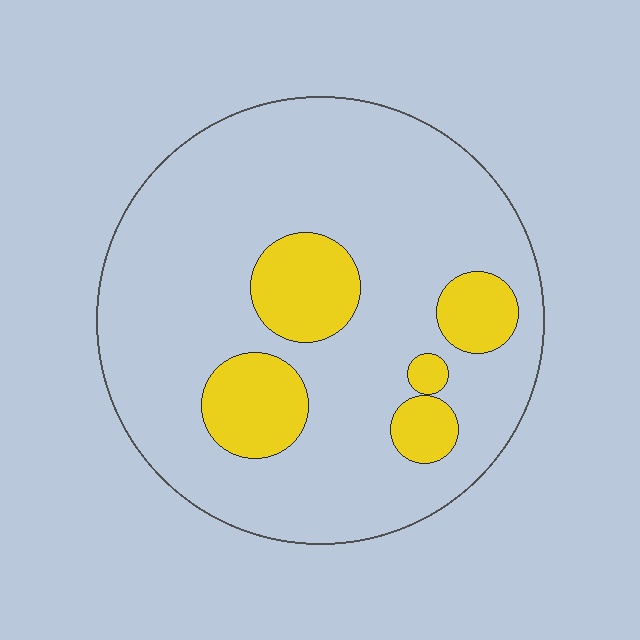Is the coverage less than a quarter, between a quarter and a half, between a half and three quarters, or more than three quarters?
Less than a quarter.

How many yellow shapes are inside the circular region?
5.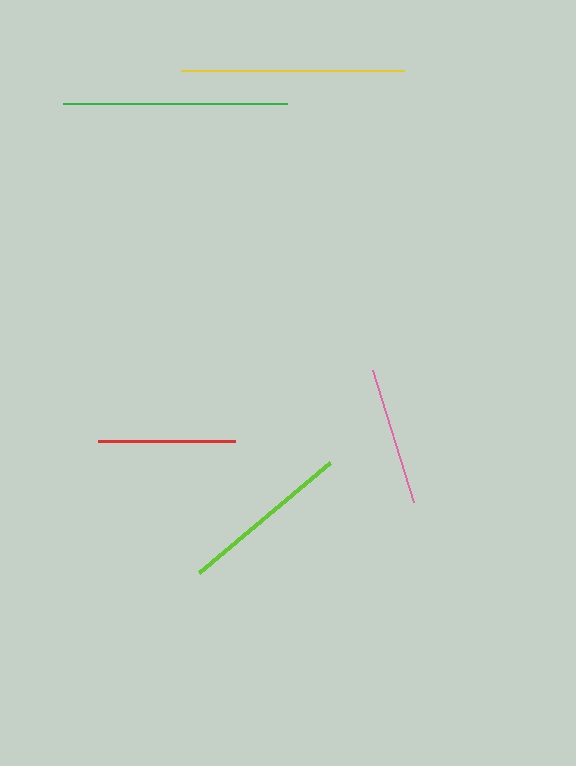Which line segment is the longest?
The green line is the longest at approximately 224 pixels.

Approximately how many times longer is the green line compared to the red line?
The green line is approximately 1.6 times the length of the red line.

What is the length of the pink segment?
The pink segment is approximately 138 pixels long.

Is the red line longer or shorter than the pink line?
The pink line is longer than the red line.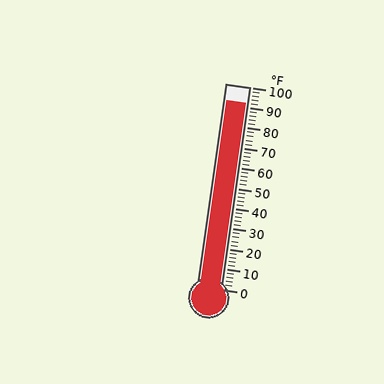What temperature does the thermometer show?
The thermometer shows approximately 92°F.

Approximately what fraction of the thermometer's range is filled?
The thermometer is filled to approximately 90% of its range.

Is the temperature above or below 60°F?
The temperature is above 60°F.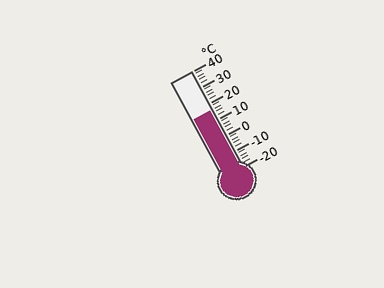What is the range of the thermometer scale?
The thermometer scale ranges from -20°C to 40°C.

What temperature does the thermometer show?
The thermometer shows approximately 16°C.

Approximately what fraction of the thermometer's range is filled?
The thermometer is filled to approximately 60% of its range.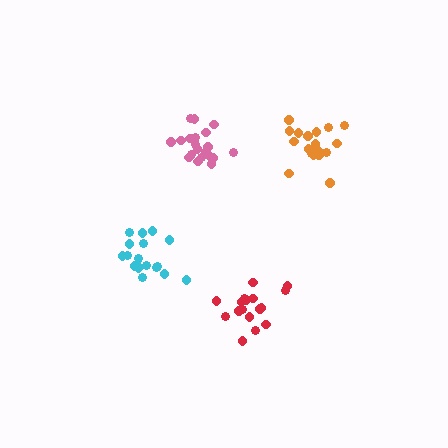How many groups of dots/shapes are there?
There are 4 groups.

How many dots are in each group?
Group 1: 17 dots, Group 2: 20 dots, Group 3: 20 dots, Group 4: 18 dots (75 total).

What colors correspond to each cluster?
The clusters are colored: red, pink, orange, cyan.